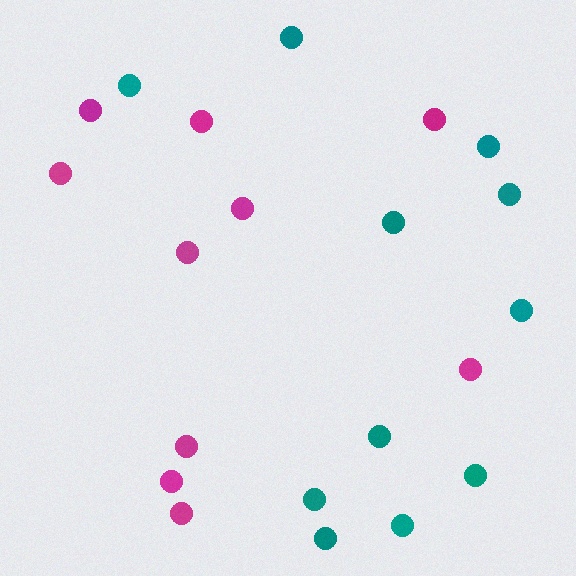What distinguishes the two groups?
There are 2 groups: one group of teal circles (11) and one group of magenta circles (10).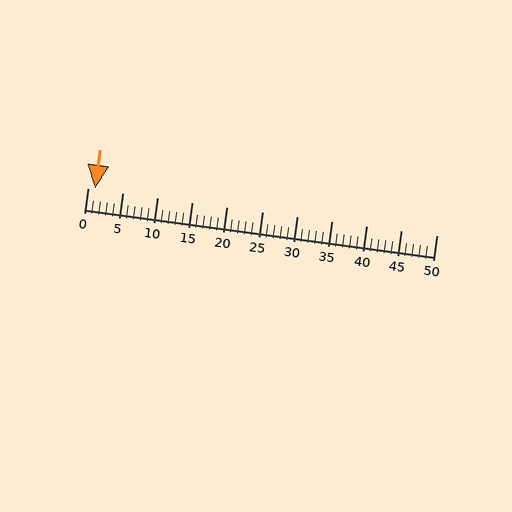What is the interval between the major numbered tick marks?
The major tick marks are spaced 5 units apart.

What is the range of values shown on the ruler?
The ruler shows values from 0 to 50.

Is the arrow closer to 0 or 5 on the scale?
The arrow is closer to 0.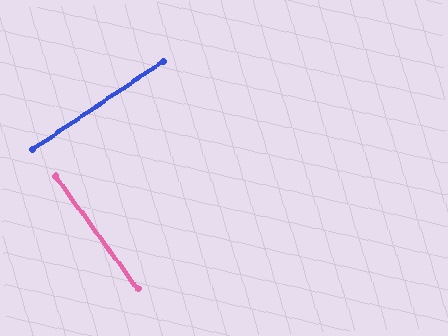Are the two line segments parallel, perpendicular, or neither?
Perpendicular — they meet at approximately 88°.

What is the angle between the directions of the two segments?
Approximately 88 degrees.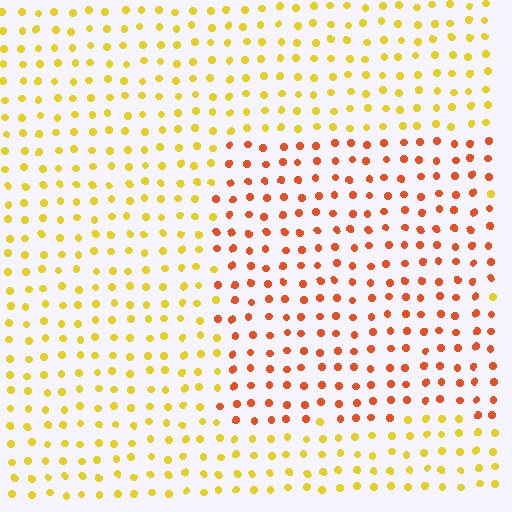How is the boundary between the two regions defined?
The boundary is defined purely by a slight shift in hue (about 40 degrees). Spacing, size, and orientation are identical on both sides.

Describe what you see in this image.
The image is filled with small yellow elements in a uniform arrangement. A rectangle-shaped region is visible where the elements are tinted to a slightly different hue, forming a subtle color boundary.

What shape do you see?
I see a rectangle.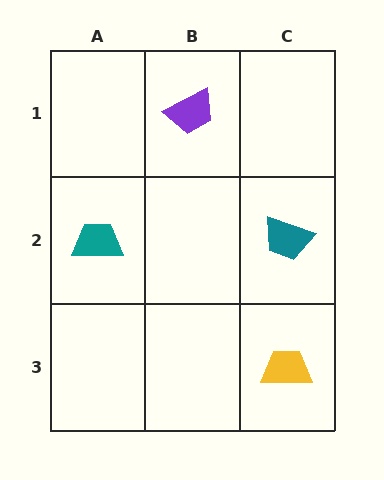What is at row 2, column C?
A teal trapezoid.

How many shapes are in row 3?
1 shape.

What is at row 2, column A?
A teal trapezoid.